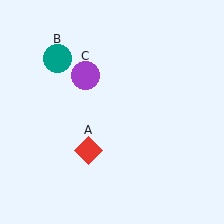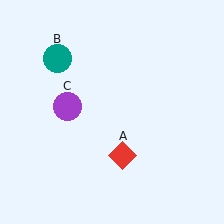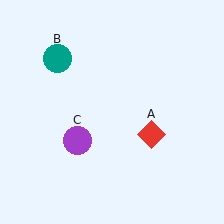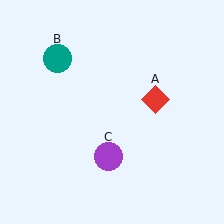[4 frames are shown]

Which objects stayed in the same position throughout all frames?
Teal circle (object B) remained stationary.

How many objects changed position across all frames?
2 objects changed position: red diamond (object A), purple circle (object C).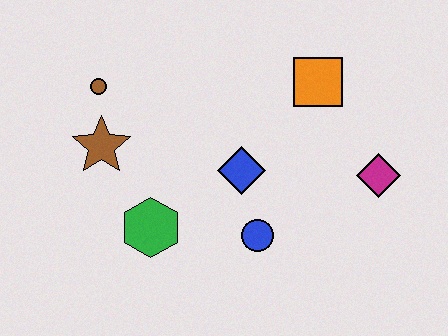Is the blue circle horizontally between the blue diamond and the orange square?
Yes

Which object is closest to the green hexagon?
The brown star is closest to the green hexagon.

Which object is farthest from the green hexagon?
The magenta diamond is farthest from the green hexagon.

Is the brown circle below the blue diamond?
No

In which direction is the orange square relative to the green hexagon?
The orange square is to the right of the green hexagon.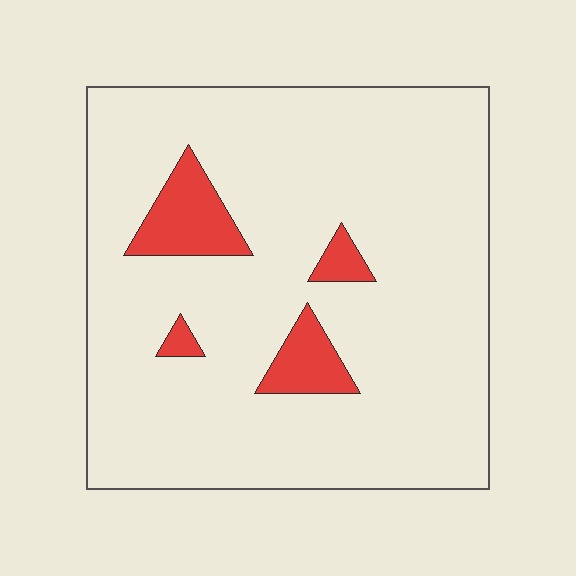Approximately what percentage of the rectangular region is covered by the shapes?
Approximately 10%.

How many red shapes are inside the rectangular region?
4.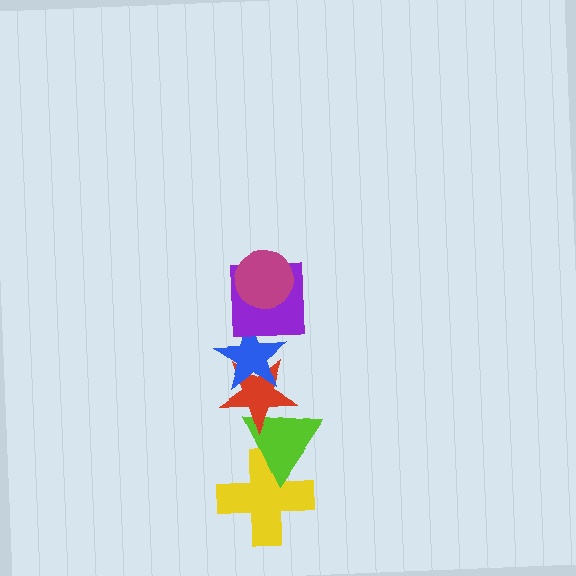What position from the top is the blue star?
The blue star is 3rd from the top.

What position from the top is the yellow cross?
The yellow cross is 6th from the top.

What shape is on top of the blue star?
The purple square is on top of the blue star.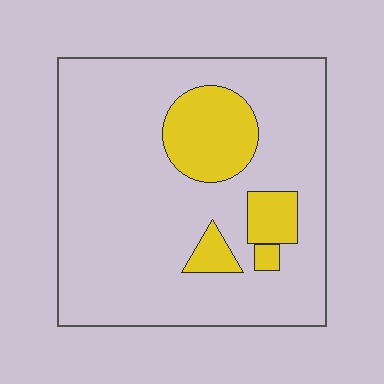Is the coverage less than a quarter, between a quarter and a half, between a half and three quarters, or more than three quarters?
Less than a quarter.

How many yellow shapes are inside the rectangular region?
4.